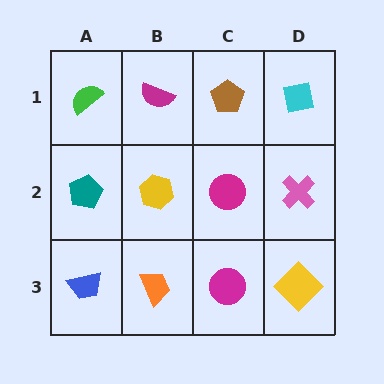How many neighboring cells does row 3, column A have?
2.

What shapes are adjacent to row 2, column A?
A green semicircle (row 1, column A), a blue trapezoid (row 3, column A), a yellow hexagon (row 2, column B).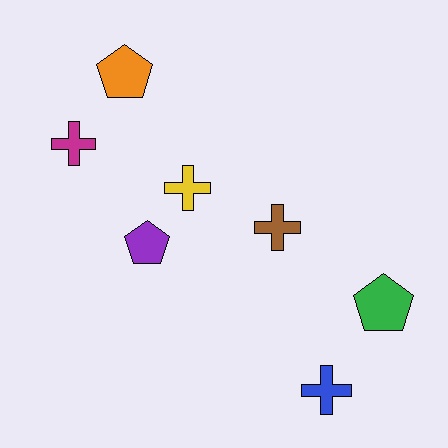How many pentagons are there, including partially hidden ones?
There are 3 pentagons.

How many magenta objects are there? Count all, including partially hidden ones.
There is 1 magenta object.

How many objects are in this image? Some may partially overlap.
There are 7 objects.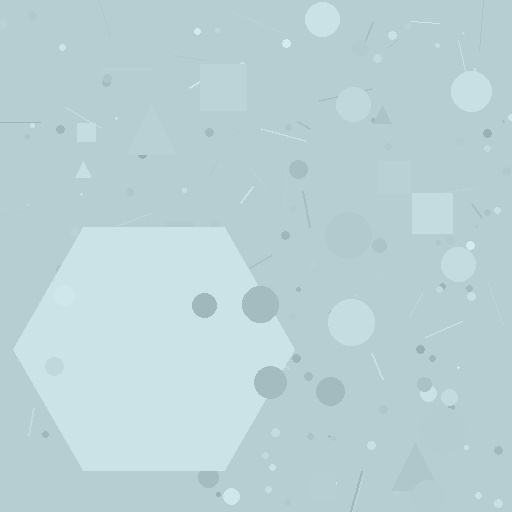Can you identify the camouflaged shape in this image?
The camouflaged shape is a hexagon.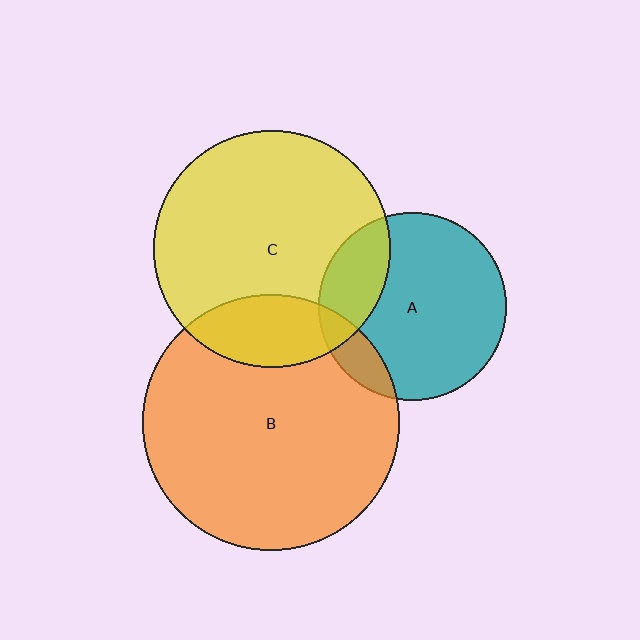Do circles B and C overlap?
Yes.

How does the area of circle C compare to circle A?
Approximately 1.6 times.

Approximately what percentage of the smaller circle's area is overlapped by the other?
Approximately 20%.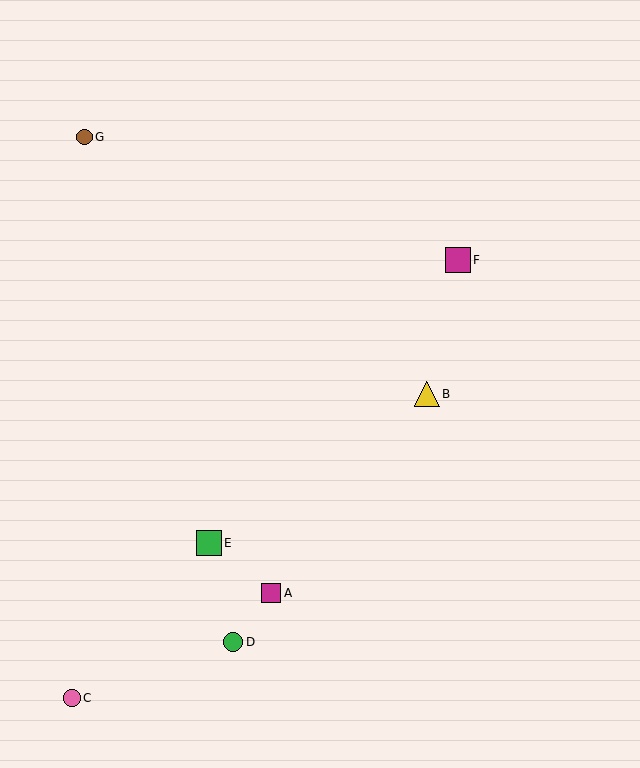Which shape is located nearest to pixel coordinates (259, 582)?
The magenta square (labeled A) at (271, 593) is nearest to that location.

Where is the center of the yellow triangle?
The center of the yellow triangle is at (427, 394).